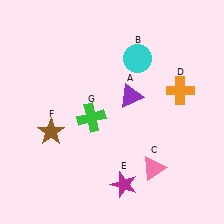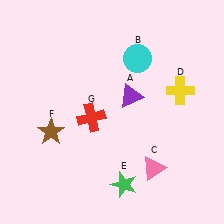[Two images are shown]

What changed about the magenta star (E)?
In Image 1, E is magenta. In Image 2, it changed to green.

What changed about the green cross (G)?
In Image 1, G is green. In Image 2, it changed to red.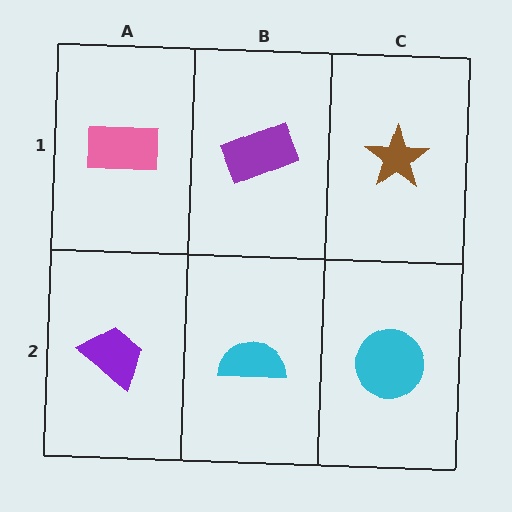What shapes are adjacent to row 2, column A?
A pink rectangle (row 1, column A), a cyan semicircle (row 2, column B).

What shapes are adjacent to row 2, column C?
A brown star (row 1, column C), a cyan semicircle (row 2, column B).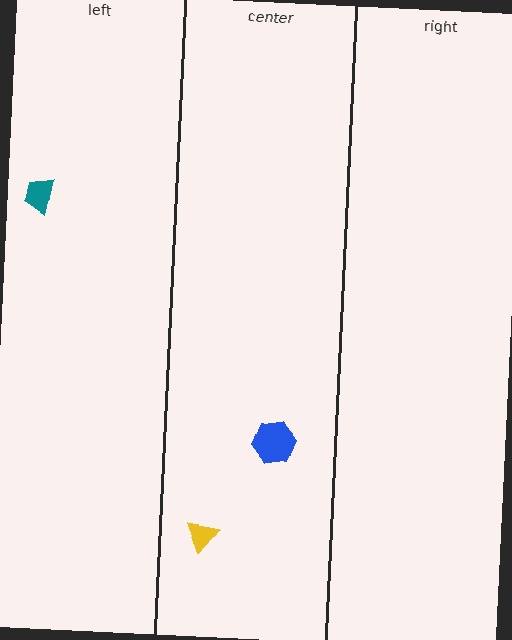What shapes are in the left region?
The teal trapezoid.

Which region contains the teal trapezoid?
The left region.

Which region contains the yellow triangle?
The center region.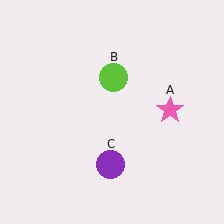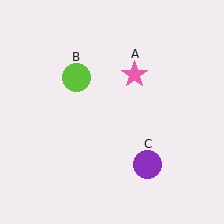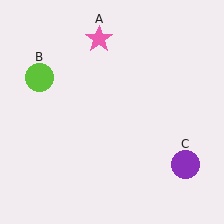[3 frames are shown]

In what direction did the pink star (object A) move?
The pink star (object A) moved up and to the left.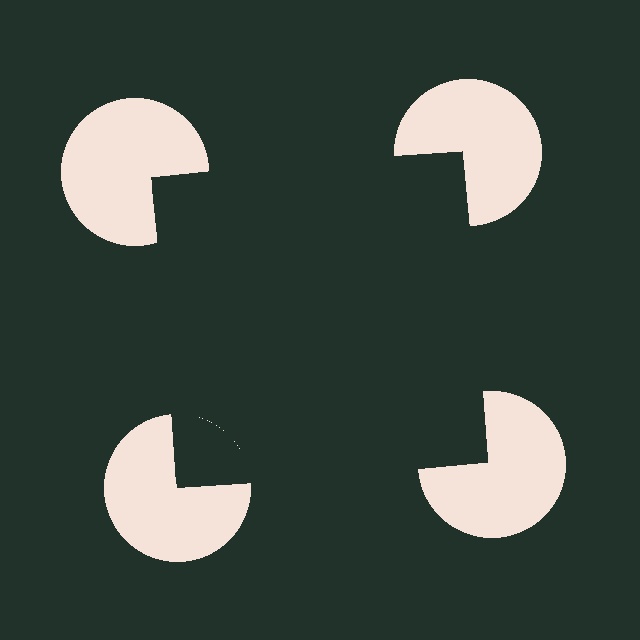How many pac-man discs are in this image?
There are 4 — one at each vertex of the illusory square.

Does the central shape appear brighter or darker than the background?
It typically appears slightly darker than the background, even though no actual brightness change is drawn.